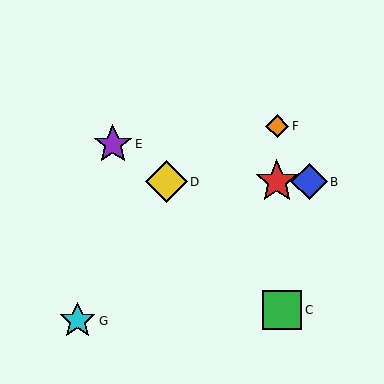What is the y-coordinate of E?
Object E is at y≈144.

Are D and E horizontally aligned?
No, D is at y≈182 and E is at y≈144.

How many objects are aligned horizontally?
3 objects (A, B, D) are aligned horizontally.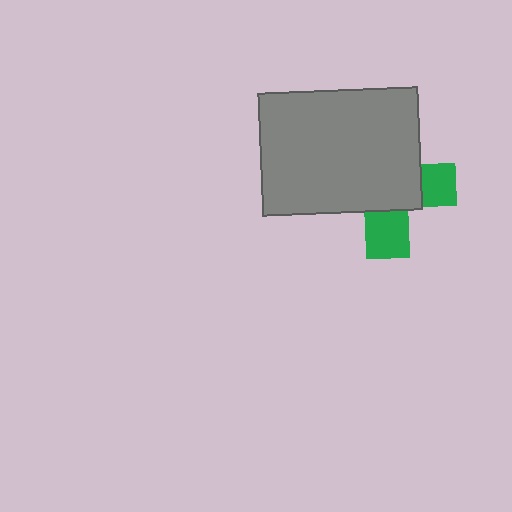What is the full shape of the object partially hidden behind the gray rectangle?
The partially hidden object is a green cross.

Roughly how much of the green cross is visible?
A small part of it is visible (roughly 33%).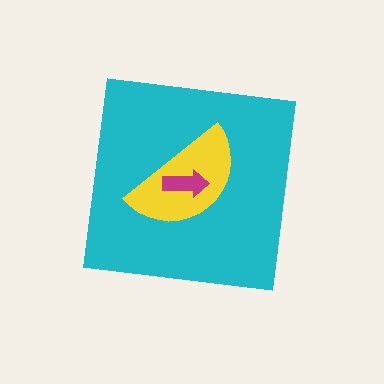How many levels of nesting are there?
3.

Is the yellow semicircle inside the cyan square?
Yes.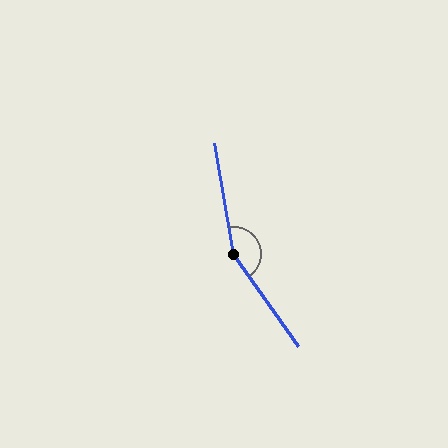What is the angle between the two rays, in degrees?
Approximately 155 degrees.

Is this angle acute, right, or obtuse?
It is obtuse.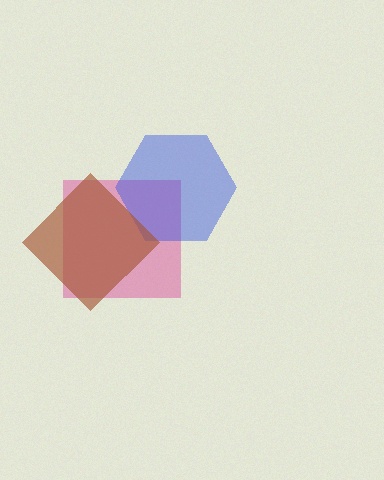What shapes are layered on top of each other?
The layered shapes are: a magenta square, a blue hexagon, a brown diamond.